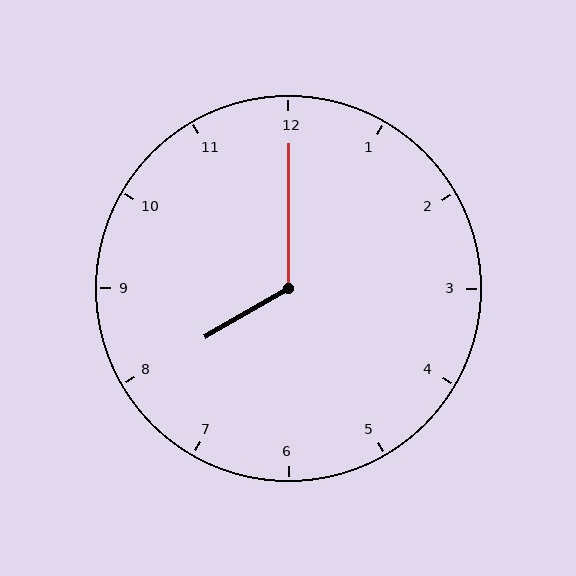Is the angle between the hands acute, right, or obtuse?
It is obtuse.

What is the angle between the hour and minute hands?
Approximately 120 degrees.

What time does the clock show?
8:00.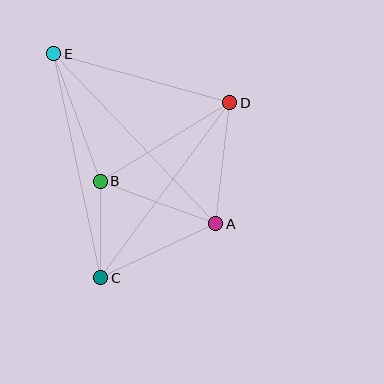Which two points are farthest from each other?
Points A and E are farthest from each other.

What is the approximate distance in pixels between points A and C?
The distance between A and C is approximately 127 pixels.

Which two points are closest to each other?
Points B and C are closest to each other.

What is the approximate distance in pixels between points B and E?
The distance between B and E is approximately 136 pixels.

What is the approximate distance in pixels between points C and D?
The distance between C and D is approximately 217 pixels.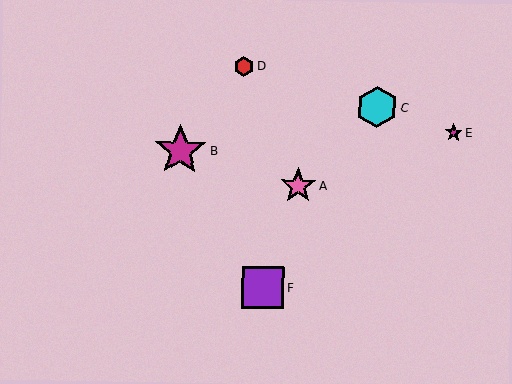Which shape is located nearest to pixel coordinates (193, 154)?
The magenta star (labeled B) at (180, 150) is nearest to that location.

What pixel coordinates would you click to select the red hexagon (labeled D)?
Click at (244, 66) to select the red hexagon D.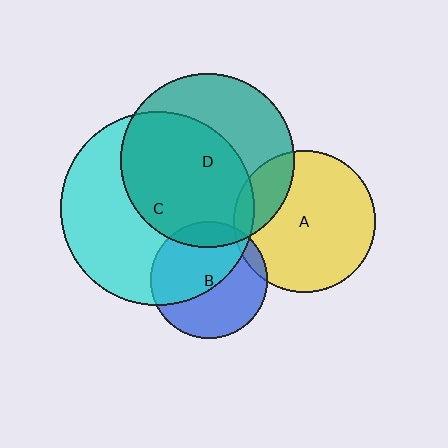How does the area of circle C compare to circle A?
Approximately 1.9 times.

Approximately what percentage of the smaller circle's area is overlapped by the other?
Approximately 5%.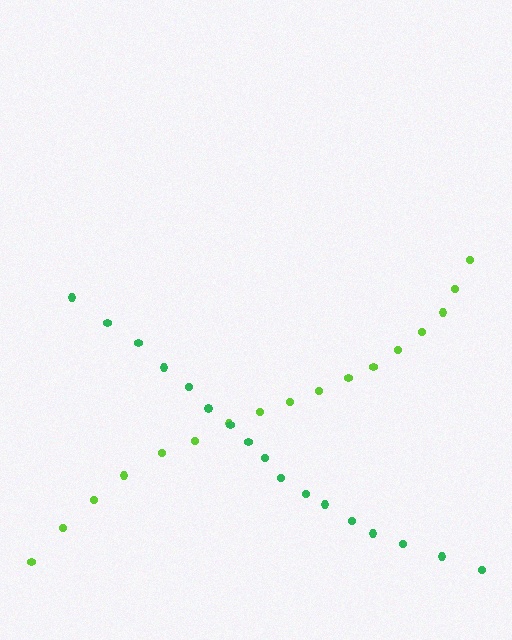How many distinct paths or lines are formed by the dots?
There are 2 distinct paths.